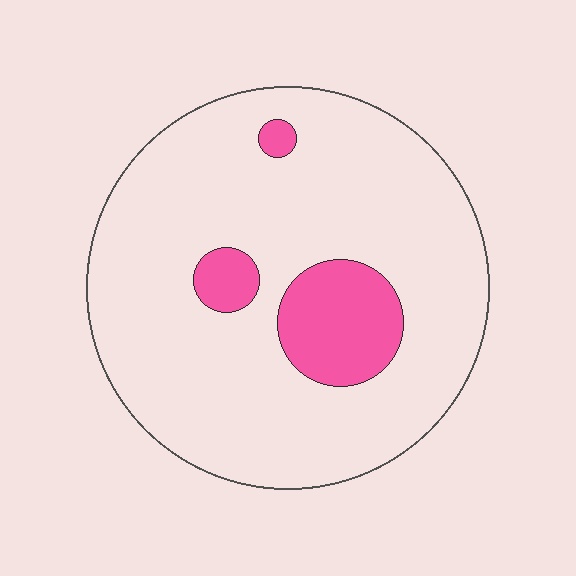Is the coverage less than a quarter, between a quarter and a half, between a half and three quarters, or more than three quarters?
Less than a quarter.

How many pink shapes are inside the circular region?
3.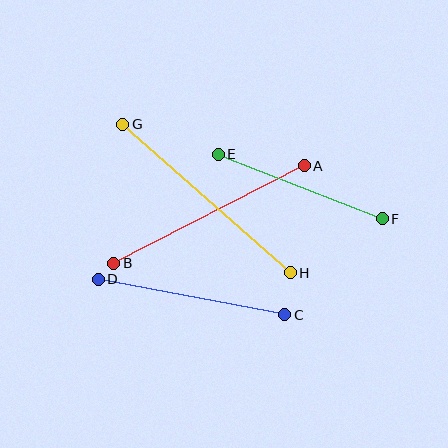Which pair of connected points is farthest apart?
Points G and H are farthest apart.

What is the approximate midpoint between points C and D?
The midpoint is at approximately (192, 297) pixels.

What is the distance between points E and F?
The distance is approximately 176 pixels.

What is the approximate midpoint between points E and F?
The midpoint is at approximately (300, 186) pixels.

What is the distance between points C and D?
The distance is approximately 190 pixels.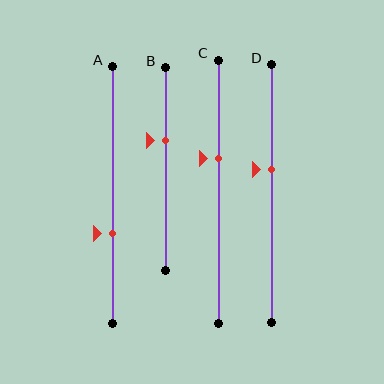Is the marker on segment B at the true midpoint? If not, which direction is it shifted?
No, the marker on segment B is shifted upward by about 14% of the segment length.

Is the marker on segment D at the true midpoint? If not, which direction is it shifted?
No, the marker on segment D is shifted upward by about 9% of the segment length.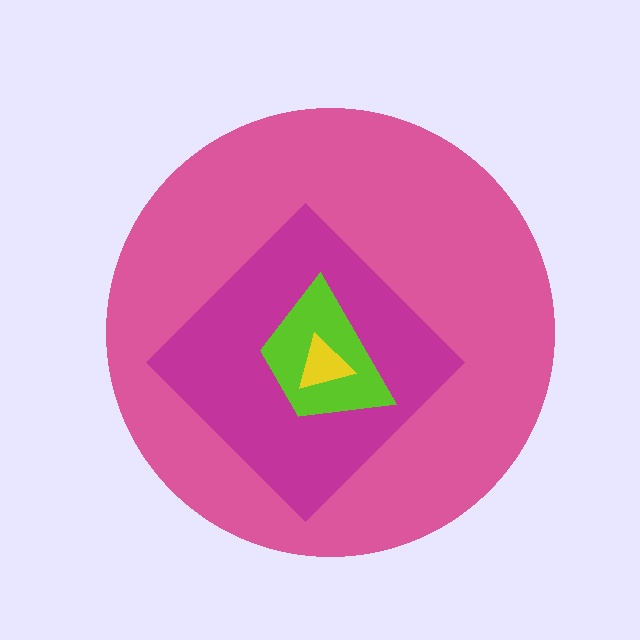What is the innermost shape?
The yellow triangle.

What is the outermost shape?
The pink circle.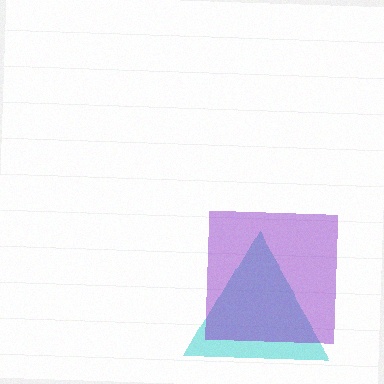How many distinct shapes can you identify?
There are 2 distinct shapes: a cyan triangle, a purple square.